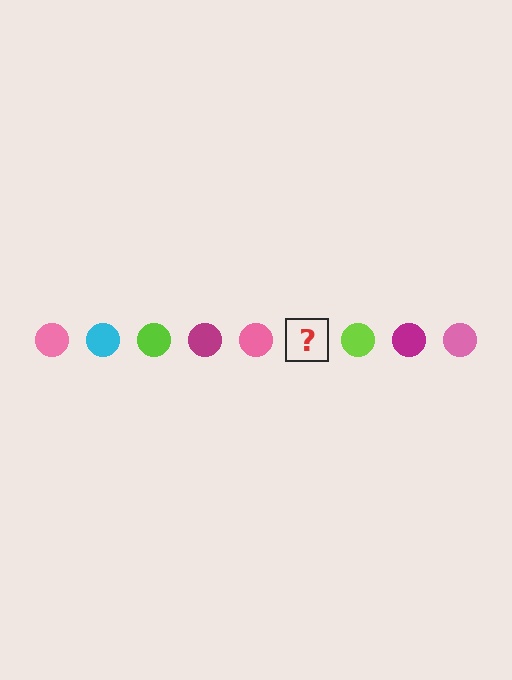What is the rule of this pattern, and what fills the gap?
The rule is that the pattern cycles through pink, cyan, lime, magenta circles. The gap should be filled with a cyan circle.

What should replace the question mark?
The question mark should be replaced with a cyan circle.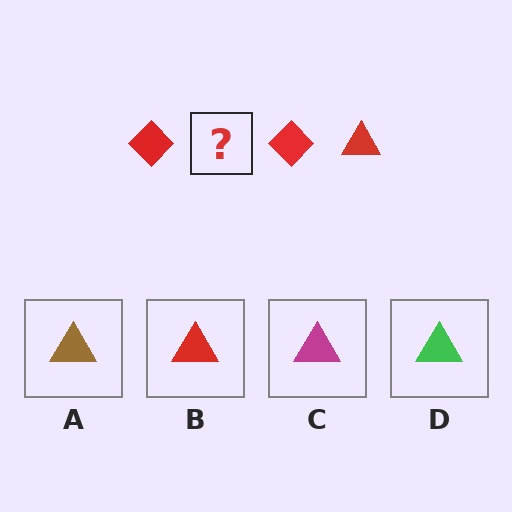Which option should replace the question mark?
Option B.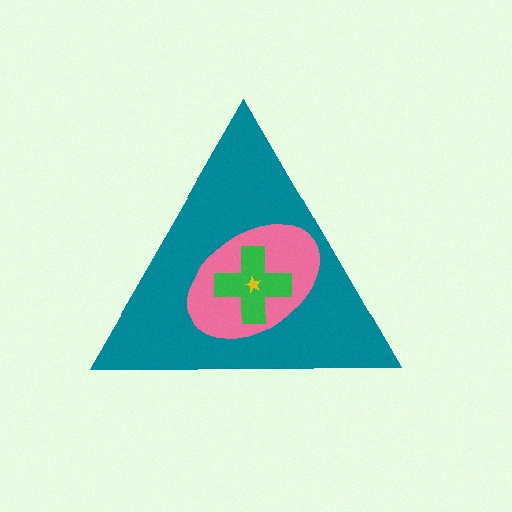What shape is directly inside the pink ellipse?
The green cross.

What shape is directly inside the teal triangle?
The pink ellipse.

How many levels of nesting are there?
4.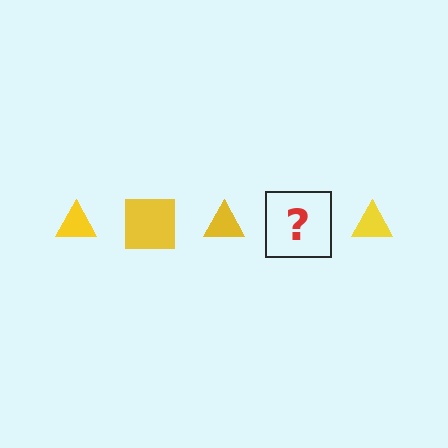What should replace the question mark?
The question mark should be replaced with a yellow square.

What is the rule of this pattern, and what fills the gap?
The rule is that the pattern cycles through triangle, square shapes in yellow. The gap should be filled with a yellow square.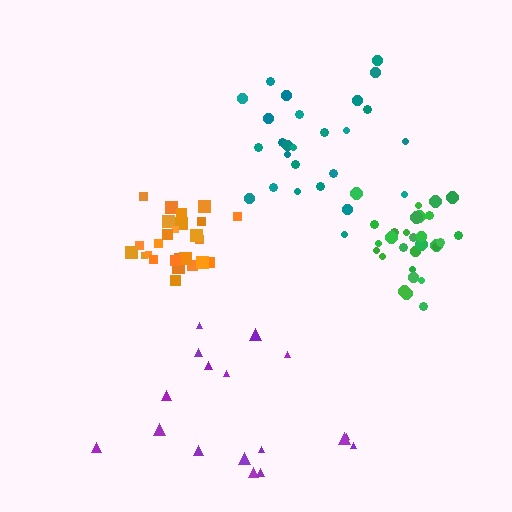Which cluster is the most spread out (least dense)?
Purple.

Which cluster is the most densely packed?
Green.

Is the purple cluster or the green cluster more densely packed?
Green.